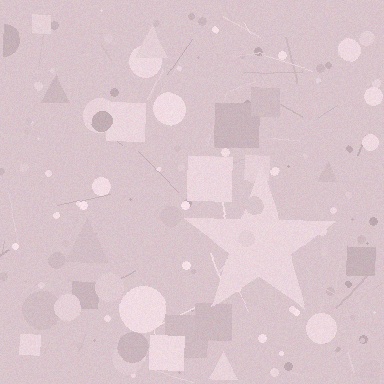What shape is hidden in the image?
A star is hidden in the image.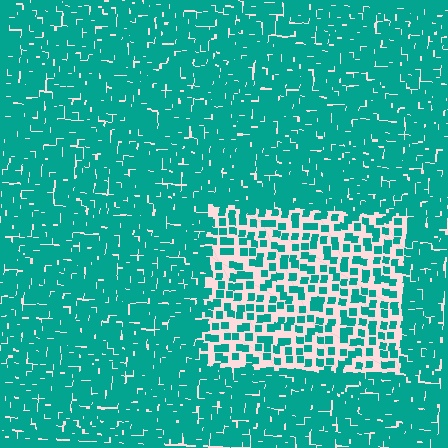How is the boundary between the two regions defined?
The boundary is defined by a change in element density (approximately 2.4x ratio). All elements are the same color, size, and shape.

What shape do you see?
I see a rectangle.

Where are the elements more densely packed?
The elements are more densely packed outside the rectangle boundary.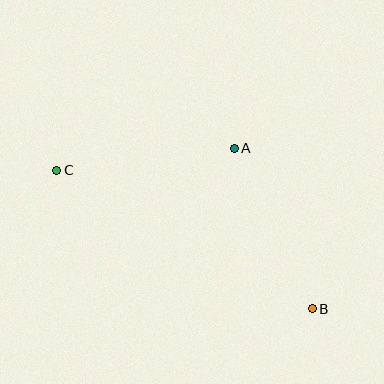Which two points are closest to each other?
Points A and B are closest to each other.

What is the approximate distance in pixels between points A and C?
The distance between A and C is approximately 179 pixels.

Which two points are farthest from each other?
Points B and C are farthest from each other.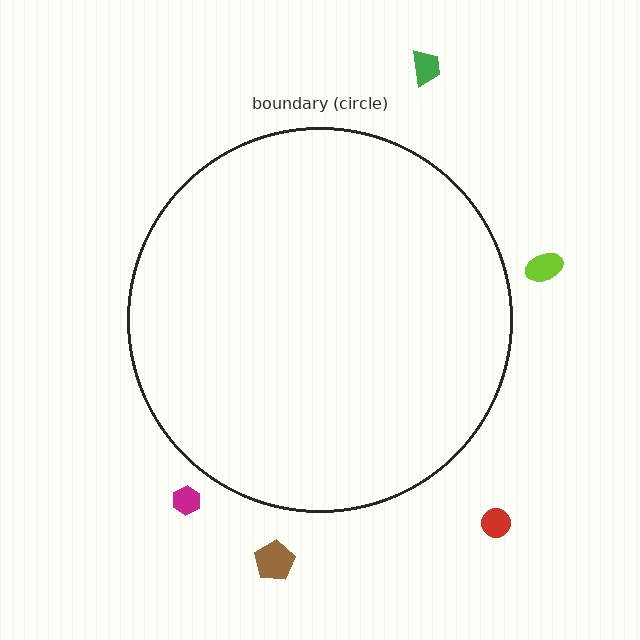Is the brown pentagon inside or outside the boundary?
Outside.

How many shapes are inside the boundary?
0 inside, 5 outside.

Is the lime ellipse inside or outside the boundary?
Outside.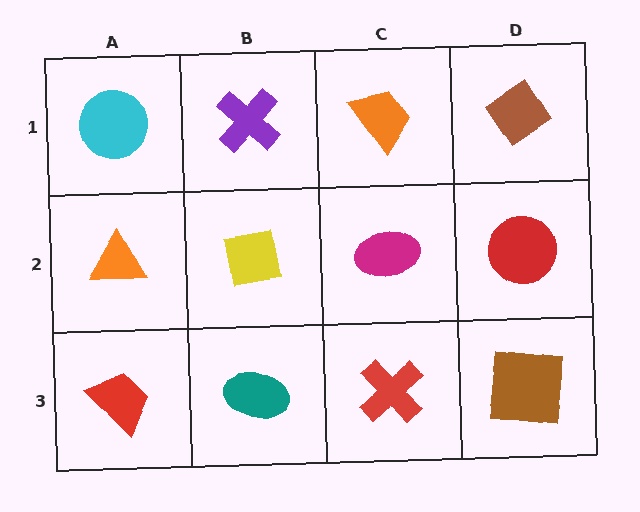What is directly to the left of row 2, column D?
A magenta ellipse.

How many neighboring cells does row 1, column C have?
3.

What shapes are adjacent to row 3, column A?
An orange triangle (row 2, column A), a teal ellipse (row 3, column B).